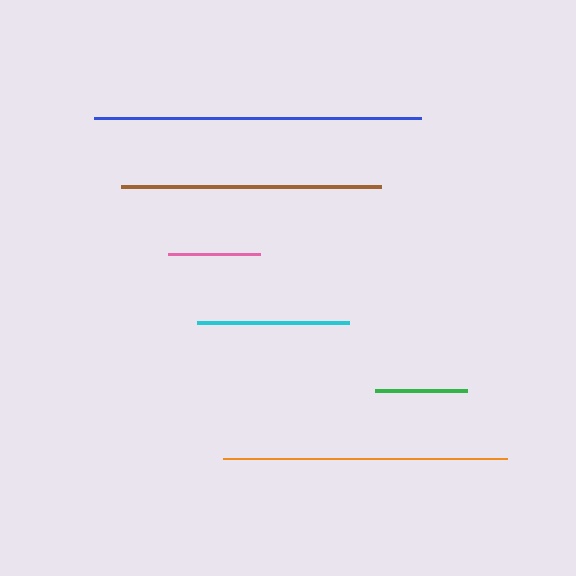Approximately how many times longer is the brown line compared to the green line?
The brown line is approximately 2.8 times the length of the green line.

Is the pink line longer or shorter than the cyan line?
The cyan line is longer than the pink line.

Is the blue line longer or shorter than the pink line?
The blue line is longer than the pink line.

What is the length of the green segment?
The green segment is approximately 91 pixels long.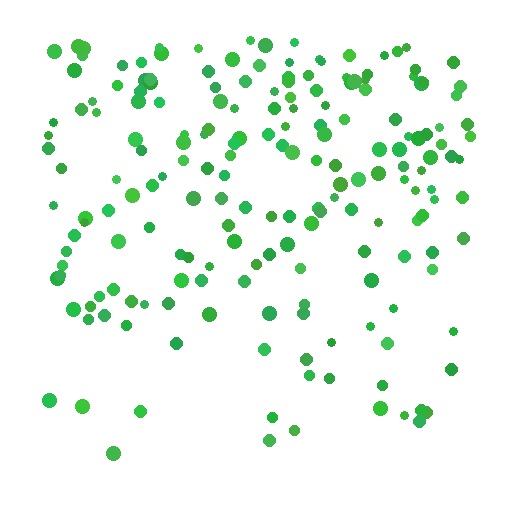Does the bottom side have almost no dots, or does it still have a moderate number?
Still a moderate number, just noticeably fewer than the top.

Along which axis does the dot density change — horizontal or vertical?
Vertical.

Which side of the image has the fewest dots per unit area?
The bottom.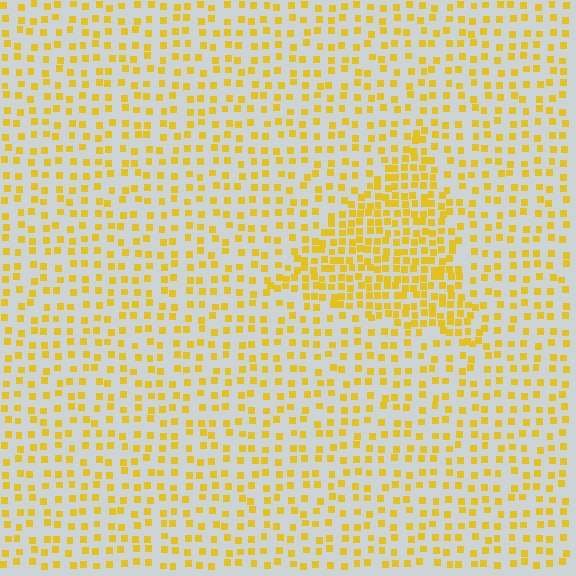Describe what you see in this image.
The image contains small yellow elements arranged at two different densities. A triangle-shaped region is visible where the elements are more densely packed than the surrounding area.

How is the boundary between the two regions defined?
The boundary is defined by a change in element density (approximately 2.0x ratio). All elements are the same color, size, and shape.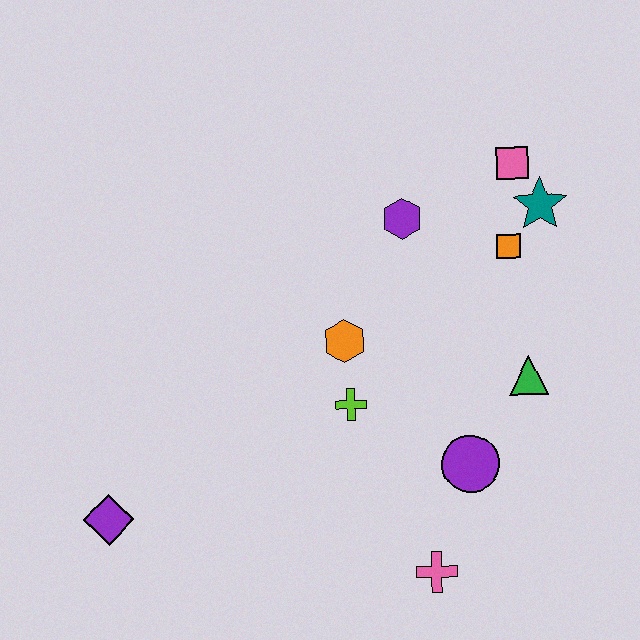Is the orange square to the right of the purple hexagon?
Yes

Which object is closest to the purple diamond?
The lime cross is closest to the purple diamond.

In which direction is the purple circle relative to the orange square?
The purple circle is below the orange square.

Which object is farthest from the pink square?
The purple diamond is farthest from the pink square.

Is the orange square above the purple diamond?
Yes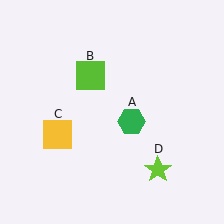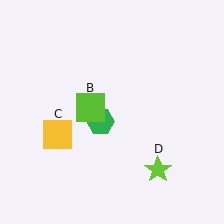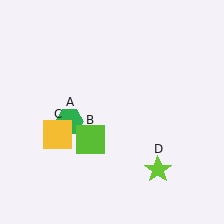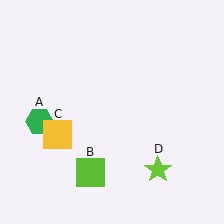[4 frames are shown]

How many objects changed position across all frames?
2 objects changed position: green hexagon (object A), lime square (object B).